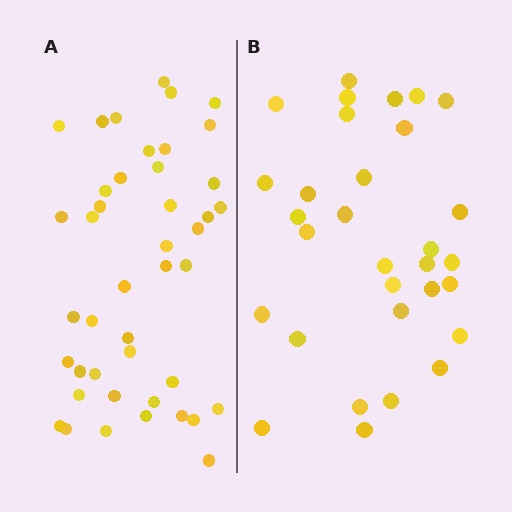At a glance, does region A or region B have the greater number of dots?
Region A (the left region) has more dots.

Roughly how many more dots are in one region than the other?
Region A has roughly 12 or so more dots than region B.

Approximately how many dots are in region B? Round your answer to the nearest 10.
About 30 dots. (The exact count is 31, which rounds to 30.)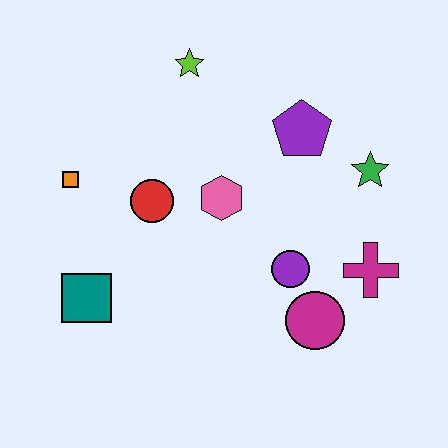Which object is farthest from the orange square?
The magenta cross is farthest from the orange square.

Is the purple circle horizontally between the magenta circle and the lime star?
Yes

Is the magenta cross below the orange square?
Yes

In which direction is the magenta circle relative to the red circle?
The magenta circle is to the right of the red circle.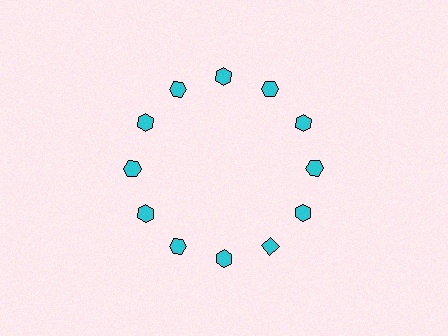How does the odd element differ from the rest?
It has a different shape: diamond instead of hexagon.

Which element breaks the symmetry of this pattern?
The cyan diamond at roughly the 5 o'clock position breaks the symmetry. All other shapes are cyan hexagons.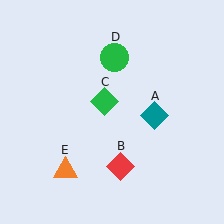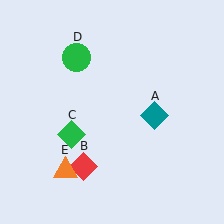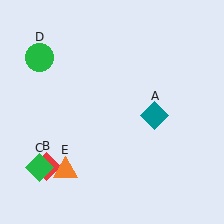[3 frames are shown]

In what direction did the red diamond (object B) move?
The red diamond (object B) moved left.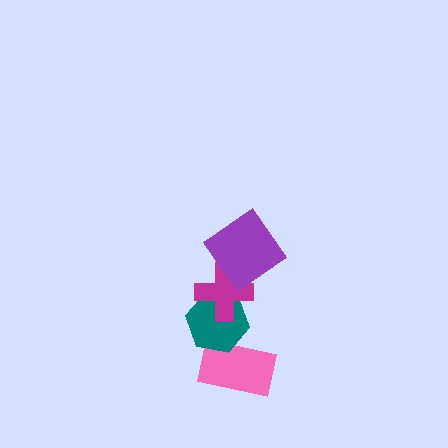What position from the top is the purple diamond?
The purple diamond is 1st from the top.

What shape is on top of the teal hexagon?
The magenta cross is on top of the teal hexagon.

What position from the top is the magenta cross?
The magenta cross is 2nd from the top.